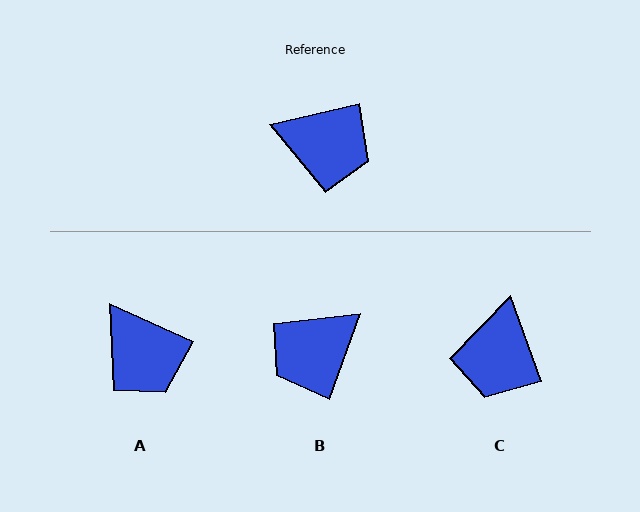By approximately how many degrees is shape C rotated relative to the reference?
Approximately 84 degrees clockwise.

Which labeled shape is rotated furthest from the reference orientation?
B, about 123 degrees away.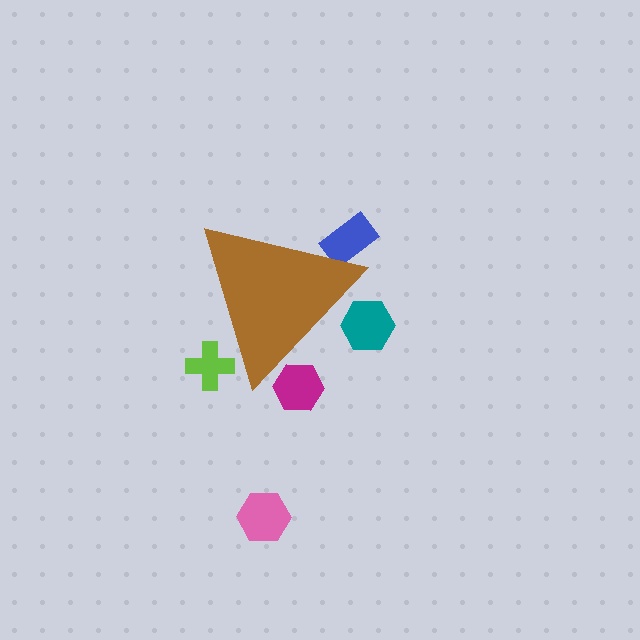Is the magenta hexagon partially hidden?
Yes, the magenta hexagon is partially hidden behind the brown triangle.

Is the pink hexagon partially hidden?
No, the pink hexagon is fully visible.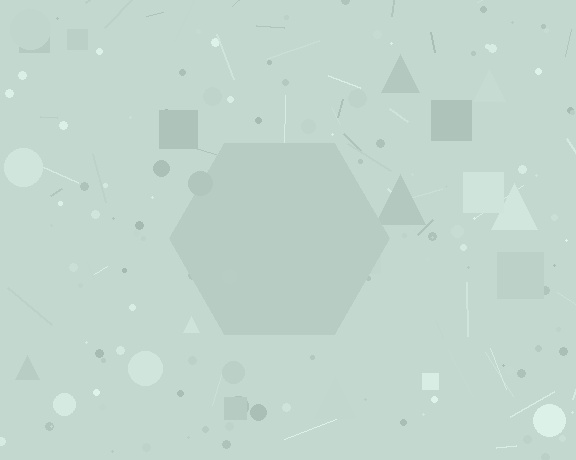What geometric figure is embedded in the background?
A hexagon is embedded in the background.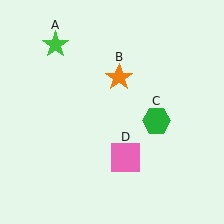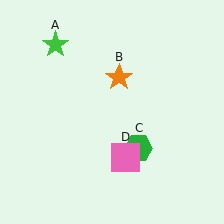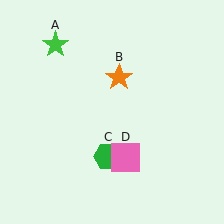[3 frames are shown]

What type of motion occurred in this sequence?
The green hexagon (object C) rotated clockwise around the center of the scene.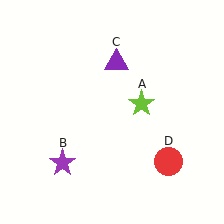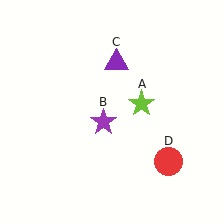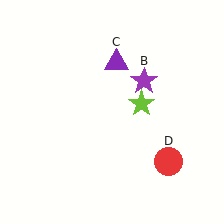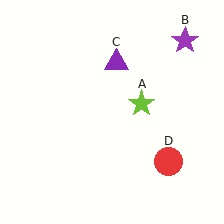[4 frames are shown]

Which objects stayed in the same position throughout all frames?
Lime star (object A) and purple triangle (object C) and red circle (object D) remained stationary.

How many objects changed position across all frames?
1 object changed position: purple star (object B).